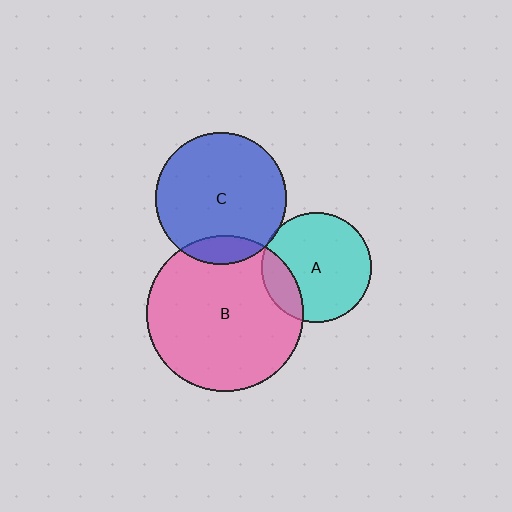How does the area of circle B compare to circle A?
Approximately 2.1 times.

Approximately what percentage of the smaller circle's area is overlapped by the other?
Approximately 5%.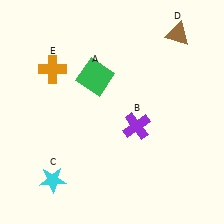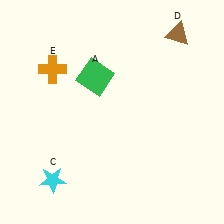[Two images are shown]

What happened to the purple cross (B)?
The purple cross (B) was removed in Image 2. It was in the bottom-right area of Image 1.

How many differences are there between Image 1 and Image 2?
There is 1 difference between the two images.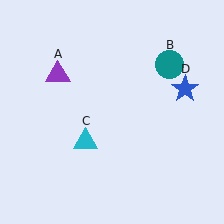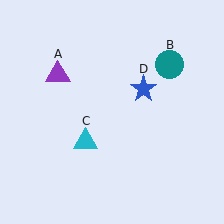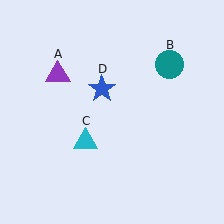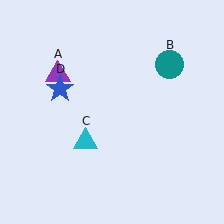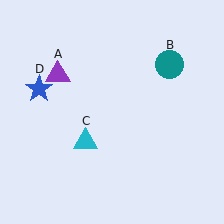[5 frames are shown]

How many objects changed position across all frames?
1 object changed position: blue star (object D).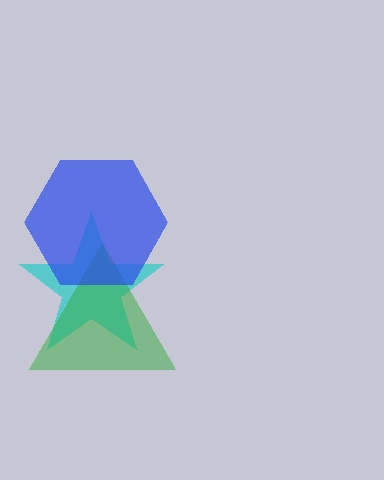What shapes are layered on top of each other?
The layered shapes are: a cyan star, a green triangle, a blue hexagon.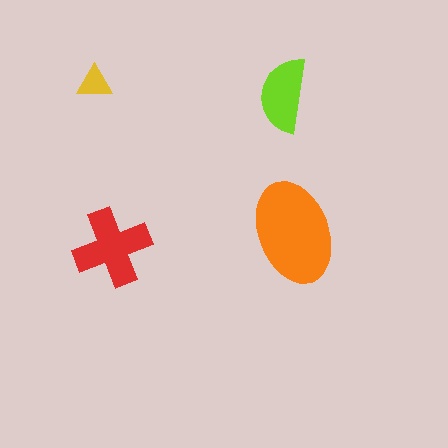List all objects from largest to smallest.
The orange ellipse, the red cross, the lime semicircle, the yellow triangle.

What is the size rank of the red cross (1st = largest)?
2nd.